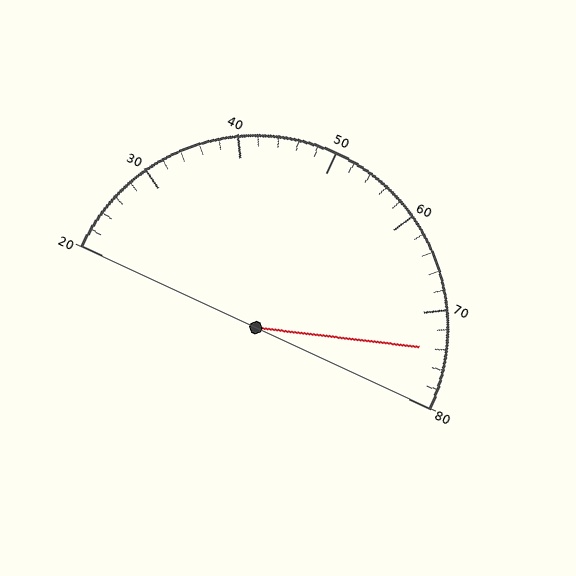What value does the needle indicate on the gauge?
The needle indicates approximately 74.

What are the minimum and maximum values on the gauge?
The gauge ranges from 20 to 80.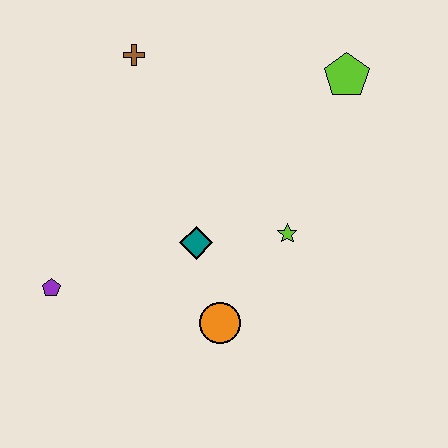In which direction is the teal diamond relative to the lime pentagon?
The teal diamond is below the lime pentagon.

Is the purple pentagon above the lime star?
No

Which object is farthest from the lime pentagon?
The purple pentagon is farthest from the lime pentagon.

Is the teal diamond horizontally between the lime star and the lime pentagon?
No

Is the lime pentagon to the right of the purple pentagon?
Yes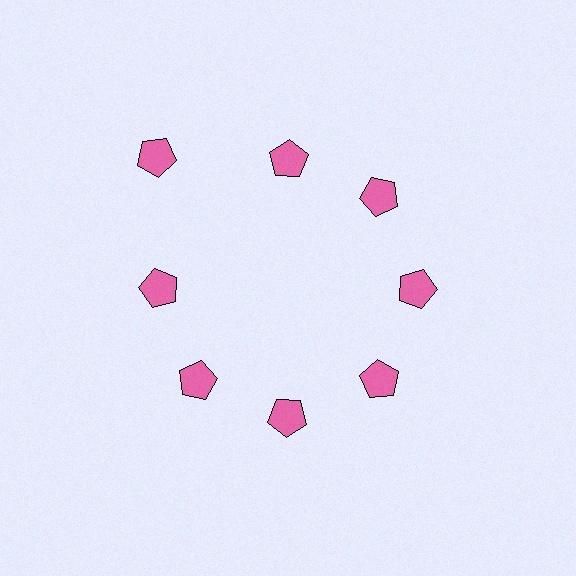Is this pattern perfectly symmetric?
No. The 8 pink pentagons are arranged in a ring, but one element near the 10 o'clock position is pushed outward from the center, breaking the 8-fold rotational symmetry.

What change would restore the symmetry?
The symmetry would be restored by moving it inward, back onto the ring so that all 8 pentagons sit at equal angles and equal distance from the center.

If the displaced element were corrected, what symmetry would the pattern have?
It would have 8-fold rotational symmetry — the pattern would map onto itself every 45 degrees.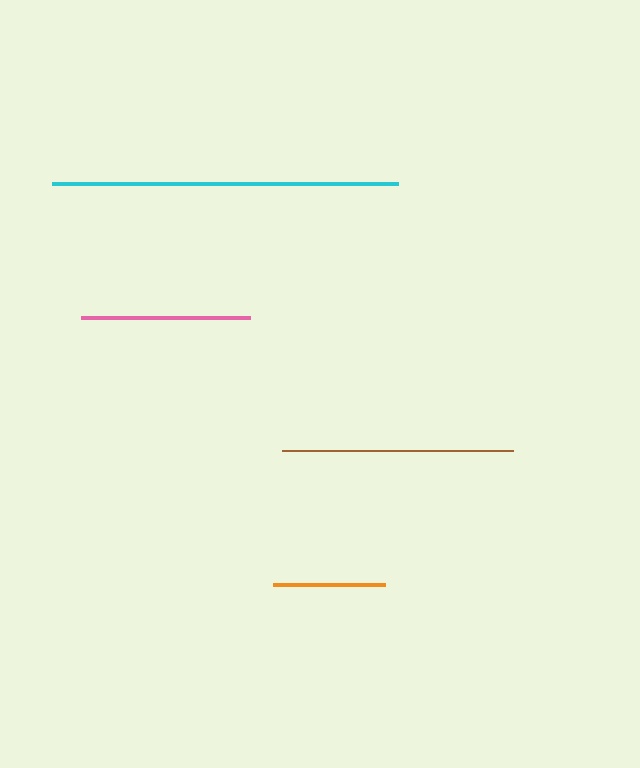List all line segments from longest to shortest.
From longest to shortest: cyan, brown, pink, orange.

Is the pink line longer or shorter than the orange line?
The pink line is longer than the orange line.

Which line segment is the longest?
The cyan line is the longest at approximately 346 pixels.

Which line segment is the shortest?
The orange line is the shortest at approximately 113 pixels.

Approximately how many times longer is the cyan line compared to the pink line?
The cyan line is approximately 2.1 times the length of the pink line.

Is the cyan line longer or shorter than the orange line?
The cyan line is longer than the orange line.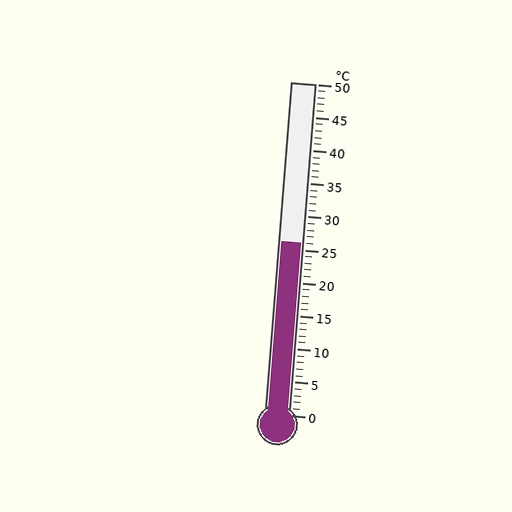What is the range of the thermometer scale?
The thermometer scale ranges from 0°C to 50°C.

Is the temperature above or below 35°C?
The temperature is below 35°C.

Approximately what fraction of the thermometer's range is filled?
The thermometer is filled to approximately 50% of its range.